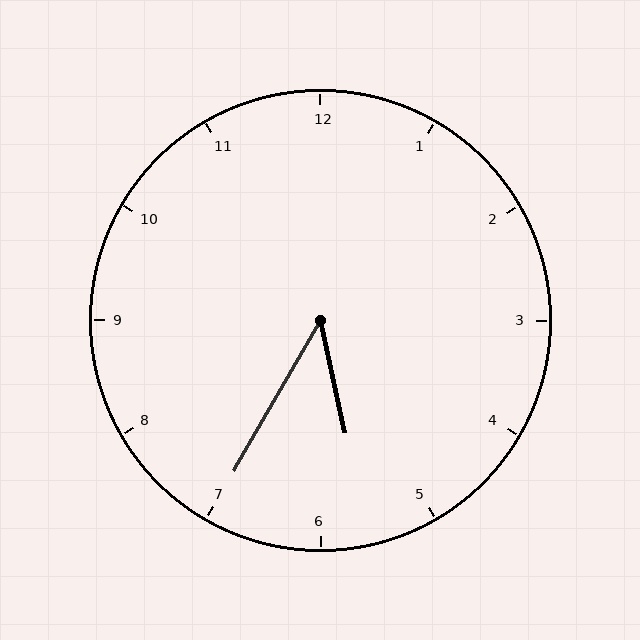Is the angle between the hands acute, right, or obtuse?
It is acute.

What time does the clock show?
5:35.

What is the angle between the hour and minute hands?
Approximately 42 degrees.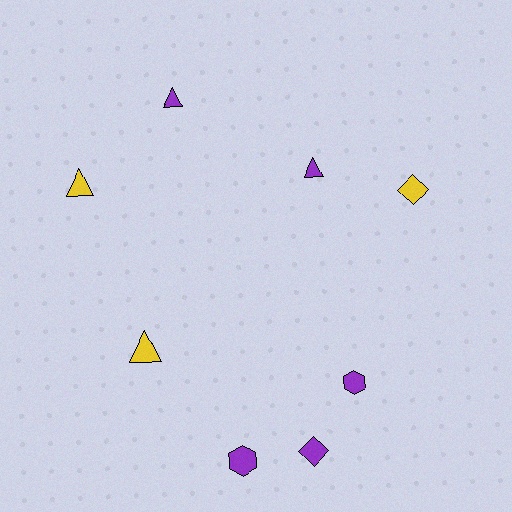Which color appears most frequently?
Purple, with 5 objects.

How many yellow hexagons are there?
There are no yellow hexagons.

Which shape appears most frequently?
Triangle, with 4 objects.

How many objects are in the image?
There are 8 objects.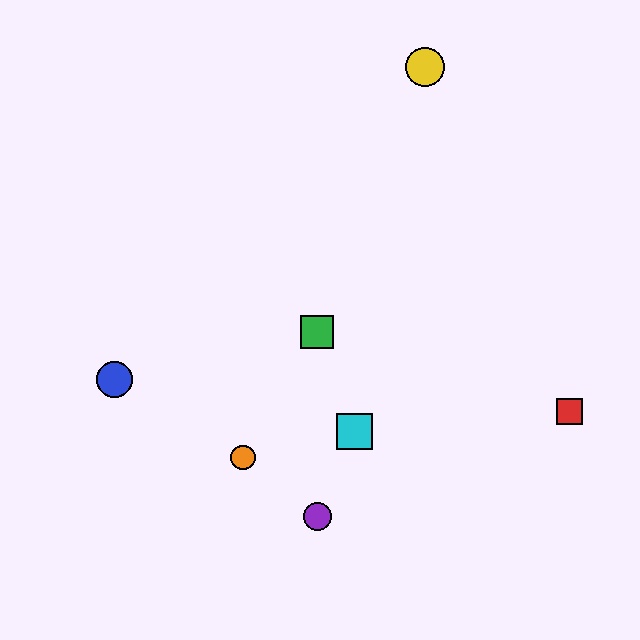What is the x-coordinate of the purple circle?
The purple circle is at x≈317.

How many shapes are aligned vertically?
2 shapes (the green square, the purple circle) are aligned vertically.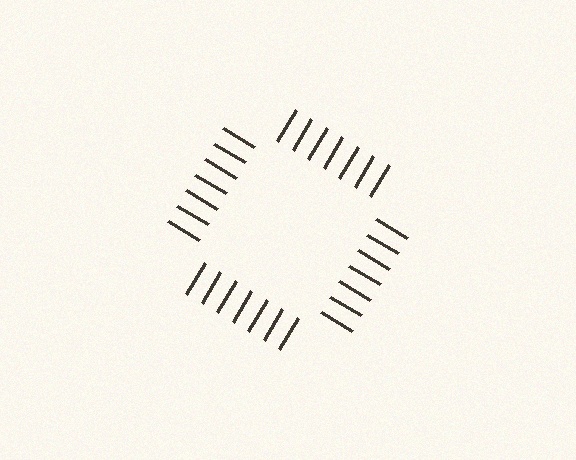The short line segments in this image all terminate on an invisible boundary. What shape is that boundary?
An illusory square — the line segments terminate on its edges but no continuous stroke is drawn.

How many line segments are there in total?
28 — 7 along each of the 4 edges.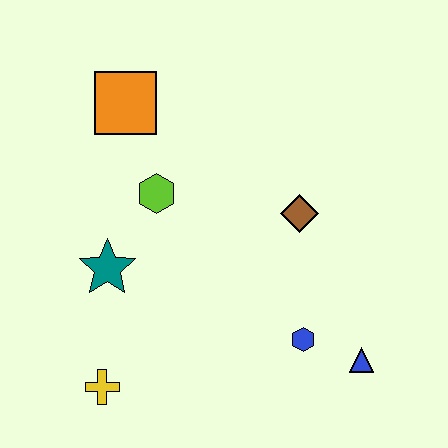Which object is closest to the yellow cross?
The teal star is closest to the yellow cross.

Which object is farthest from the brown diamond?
The yellow cross is farthest from the brown diamond.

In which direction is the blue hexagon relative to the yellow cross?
The blue hexagon is to the right of the yellow cross.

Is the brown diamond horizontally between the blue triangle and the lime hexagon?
Yes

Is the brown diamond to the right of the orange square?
Yes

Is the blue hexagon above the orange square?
No